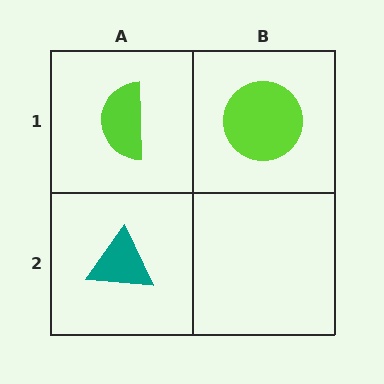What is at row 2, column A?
A teal triangle.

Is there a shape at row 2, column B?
No, that cell is empty.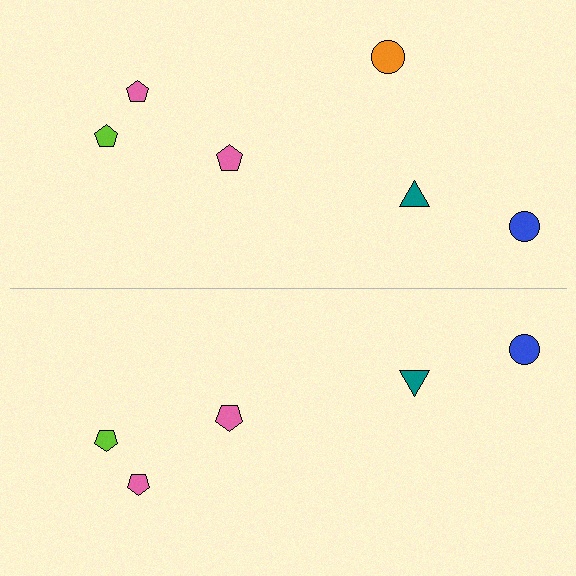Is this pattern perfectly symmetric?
No, the pattern is not perfectly symmetric. A orange circle is missing from the bottom side.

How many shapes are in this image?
There are 11 shapes in this image.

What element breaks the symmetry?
A orange circle is missing from the bottom side.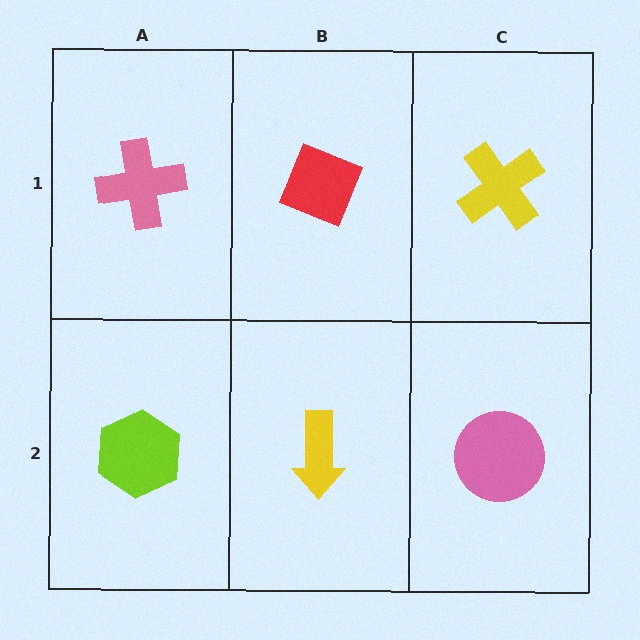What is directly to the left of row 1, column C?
A red diamond.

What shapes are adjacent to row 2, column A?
A pink cross (row 1, column A), a yellow arrow (row 2, column B).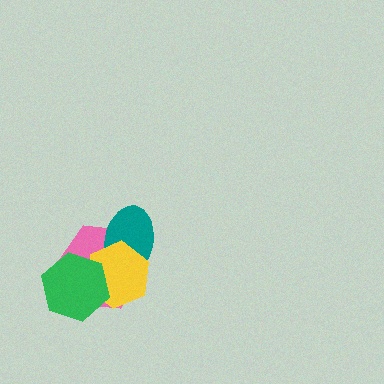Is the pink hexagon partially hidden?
Yes, it is partially covered by another shape.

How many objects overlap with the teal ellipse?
2 objects overlap with the teal ellipse.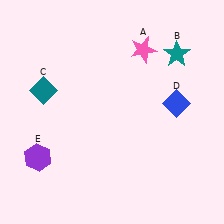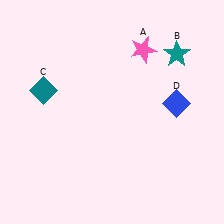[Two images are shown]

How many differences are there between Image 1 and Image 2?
There is 1 difference between the two images.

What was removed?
The purple hexagon (E) was removed in Image 2.